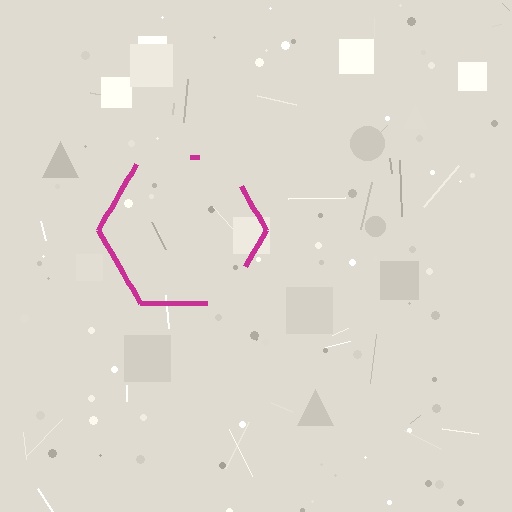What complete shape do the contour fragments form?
The contour fragments form a hexagon.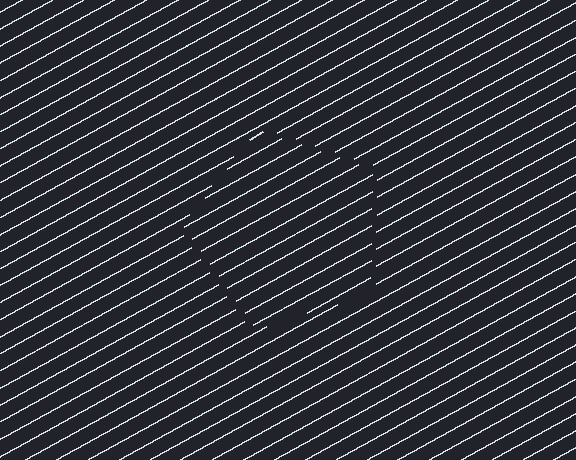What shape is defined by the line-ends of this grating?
An illusory pentagon. The interior of the shape contains the same grating, shifted by half a period — the contour is defined by the phase discontinuity where line-ends from the inner and outer gratings abut.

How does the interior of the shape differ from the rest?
The interior of the shape contains the same grating, shifted by half a period — the contour is defined by the phase discontinuity where line-ends from the inner and outer gratings abut.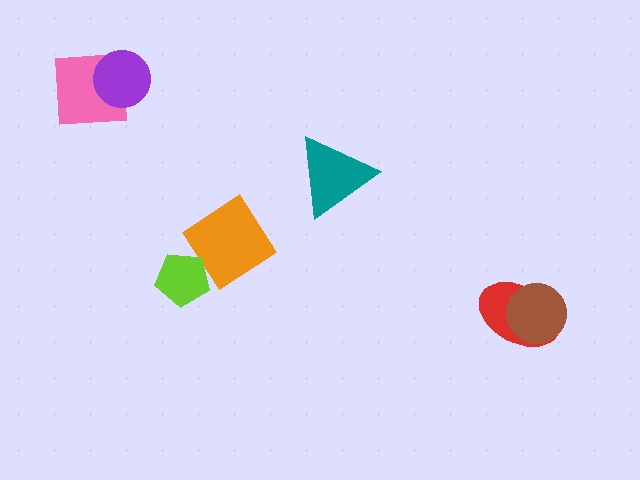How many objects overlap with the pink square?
1 object overlaps with the pink square.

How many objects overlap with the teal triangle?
0 objects overlap with the teal triangle.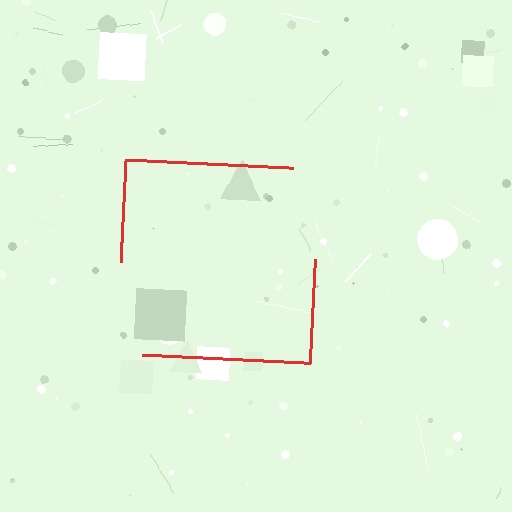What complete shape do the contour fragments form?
The contour fragments form a square.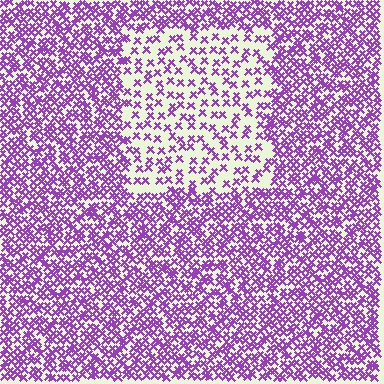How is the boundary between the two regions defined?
The boundary is defined by a change in element density (approximately 2.3x ratio). All elements are the same color, size, and shape.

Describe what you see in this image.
The image contains small purple elements arranged at two different densities. A rectangle-shaped region is visible where the elements are less densely packed than the surrounding area.